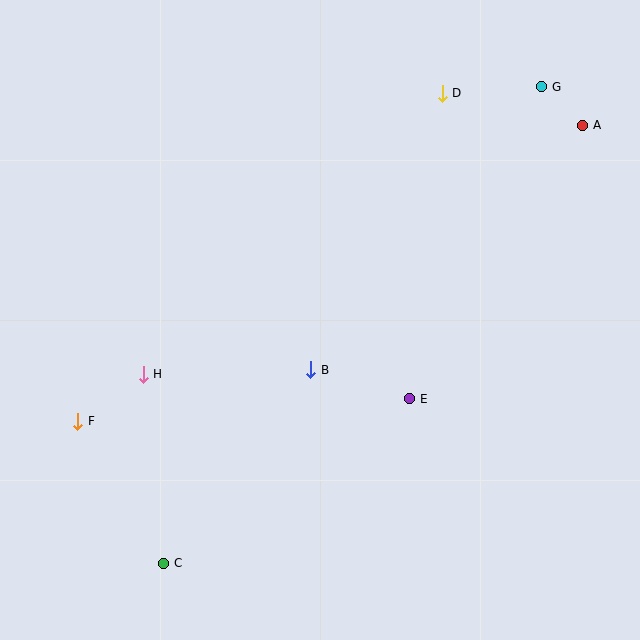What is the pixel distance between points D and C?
The distance between D and C is 546 pixels.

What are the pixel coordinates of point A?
Point A is at (583, 125).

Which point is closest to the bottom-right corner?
Point E is closest to the bottom-right corner.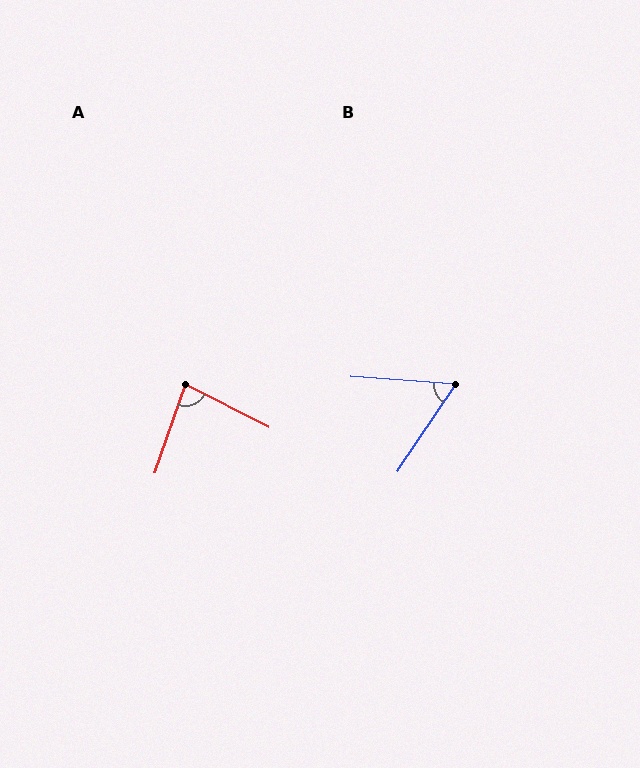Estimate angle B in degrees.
Approximately 60 degrees.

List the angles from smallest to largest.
B (60°), A (82°).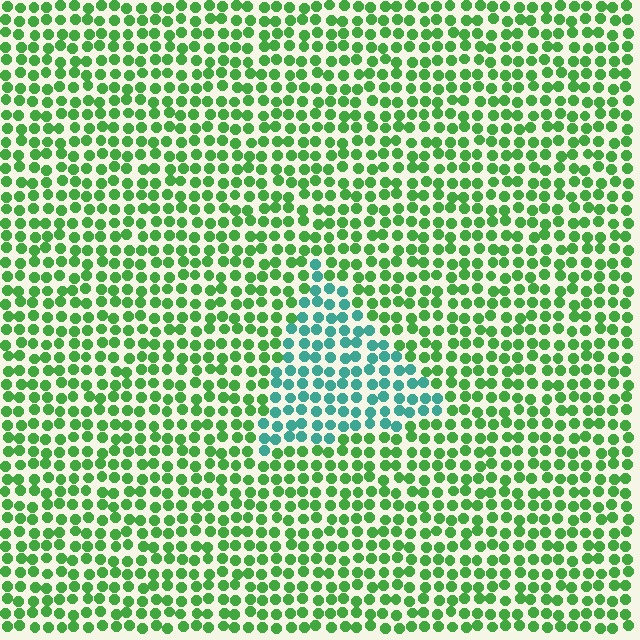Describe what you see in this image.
The image is filled with small green elements in a uniform arrangement. A triangle-shaped region is visible where the elements are tinted to a slightly different hue, forming a subtle color boundary.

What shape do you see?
I see a triangle.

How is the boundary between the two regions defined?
The boundary is defined purely by a slight shift in hue (about 51 degrees). Spacing, size, and orientation are identical on both sides.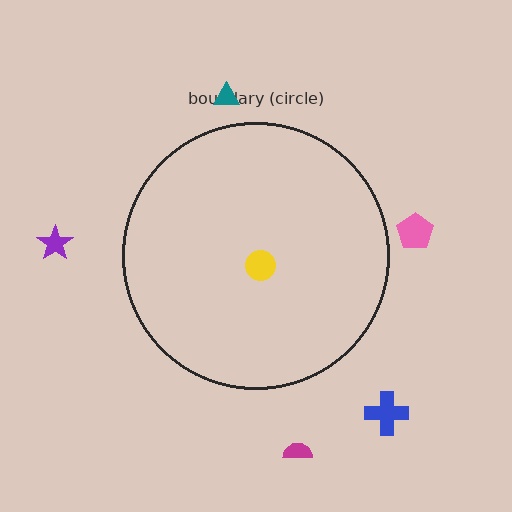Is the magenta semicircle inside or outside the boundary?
Outside.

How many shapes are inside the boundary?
1 inside, 5 outside.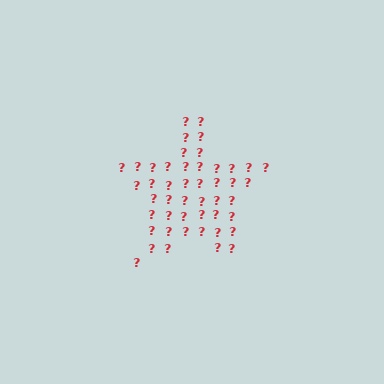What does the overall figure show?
The overall figure shows a star.